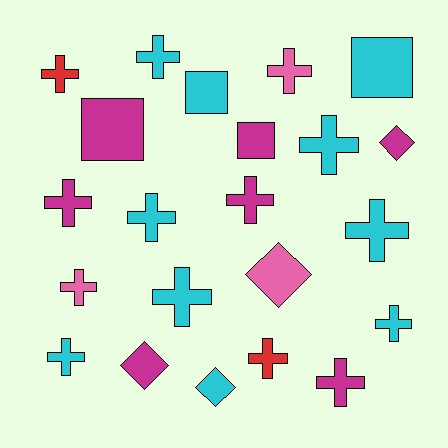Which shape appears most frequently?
Cross, with 14 objects.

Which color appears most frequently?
Cyan, with 10 objects.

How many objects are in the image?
There are 22 objects.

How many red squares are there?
There are no red squares.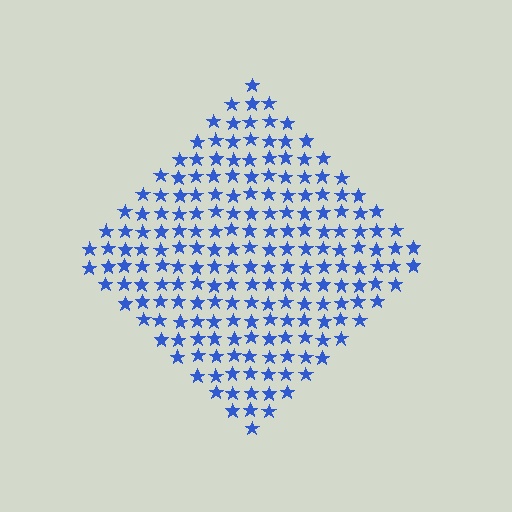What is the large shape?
The large shape is a diamond.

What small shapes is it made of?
It is made of small stars.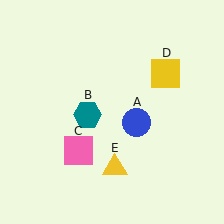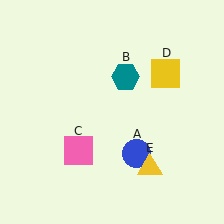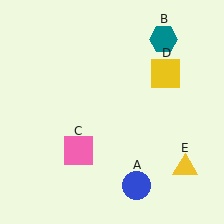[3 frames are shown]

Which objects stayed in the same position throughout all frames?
Pink square (object C) and yellow square (object D) remained stationary.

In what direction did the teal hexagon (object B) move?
The teal hexagon (object B) moved up and to the right.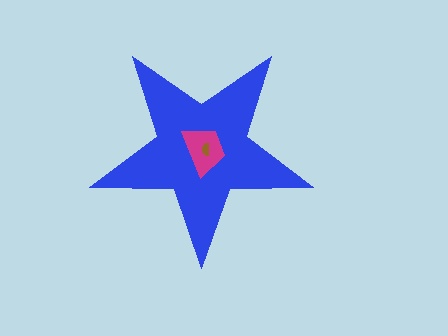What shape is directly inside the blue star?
The magenta trapezoid.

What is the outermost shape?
The blue star.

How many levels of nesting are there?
3.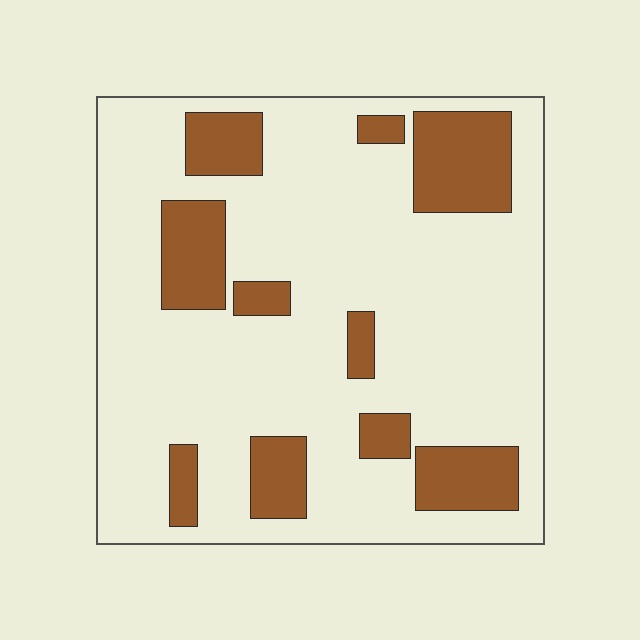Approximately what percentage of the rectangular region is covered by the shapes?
Approximately 20%.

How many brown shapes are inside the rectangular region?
10.